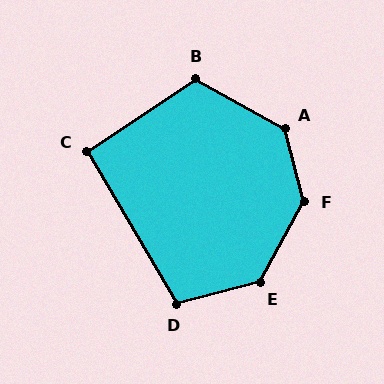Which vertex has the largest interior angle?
F, at approximately 136 degrees.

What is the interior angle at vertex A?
Approximately 133 degrees (obtuse).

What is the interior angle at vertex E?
Approximately 133 degrees (obtuse).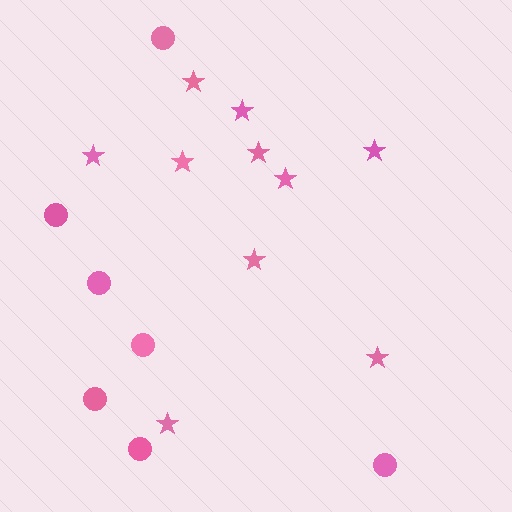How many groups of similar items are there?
There are 2 groups: one group of stars (10) and one group of circles (7).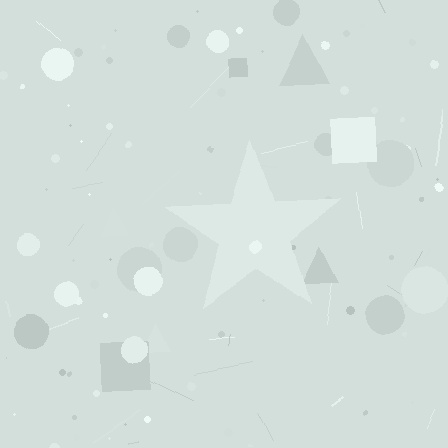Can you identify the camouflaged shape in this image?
The camouflaged shape is a star.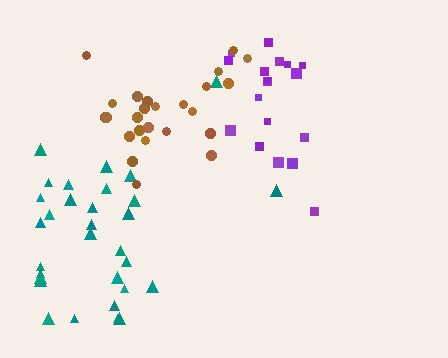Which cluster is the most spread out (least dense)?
Teal.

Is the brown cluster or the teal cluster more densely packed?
Brown.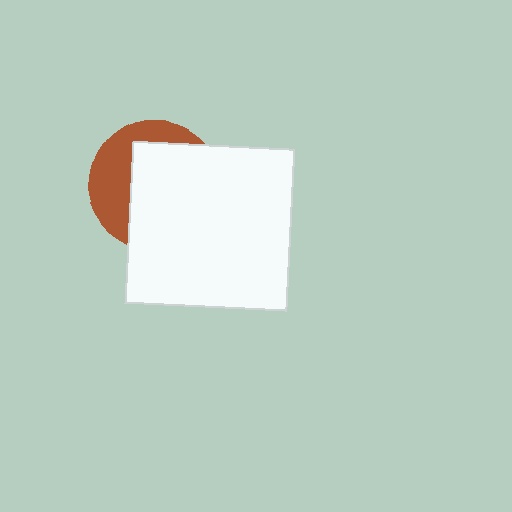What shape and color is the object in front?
The object in front is a white square.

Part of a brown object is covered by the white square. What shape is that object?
It is a circle.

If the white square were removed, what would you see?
You would see the complete brown circle.